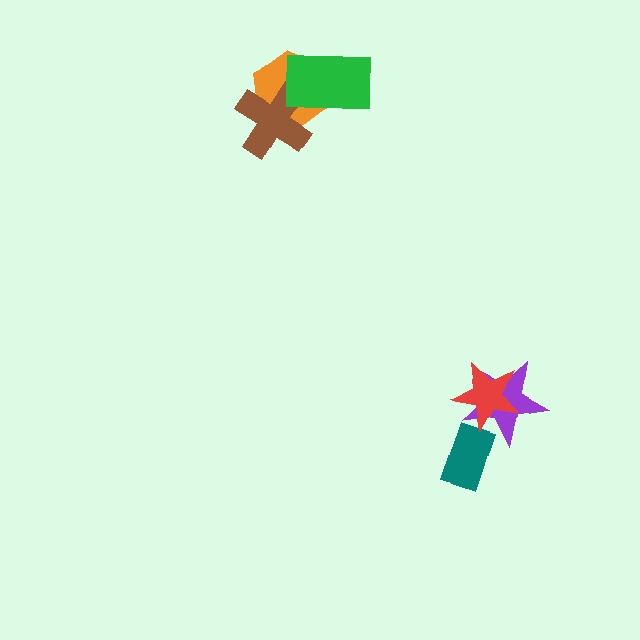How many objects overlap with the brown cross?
2 objects overlap with the brown cross.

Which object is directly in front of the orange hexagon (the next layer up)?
The brown cross is directly in front of the orange hexagon.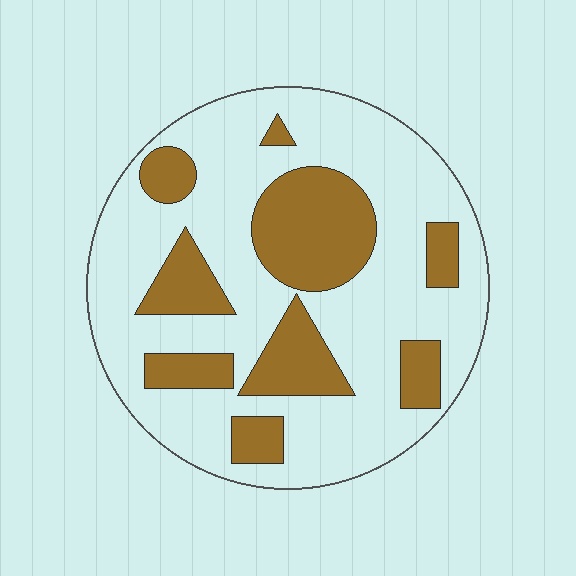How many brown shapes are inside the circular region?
9.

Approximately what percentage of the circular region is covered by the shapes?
Approximately 30%.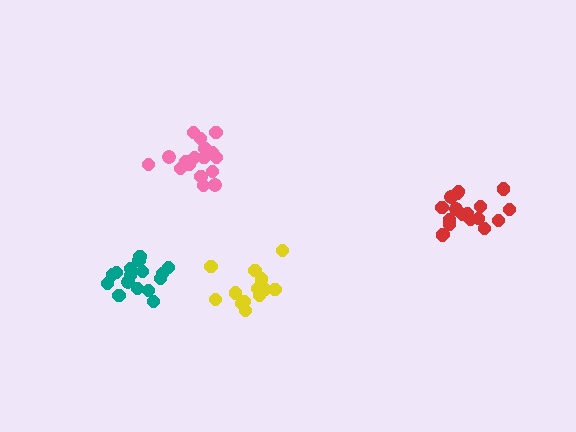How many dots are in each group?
Group 1: 17 dots, Group 2: 16 dots, Group 3: 19 dots, Group 4: 13 dots (65 total).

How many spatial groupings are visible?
There are 4 spatial groupings.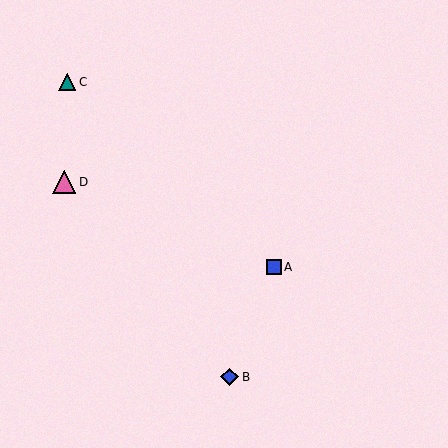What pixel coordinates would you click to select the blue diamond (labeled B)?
Click at (230, 377) to select the blue diamond B.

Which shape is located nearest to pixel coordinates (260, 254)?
The blue square (labeled A) at (274, 267) is nearest to that location.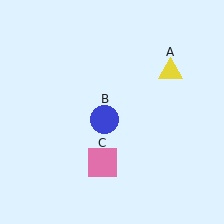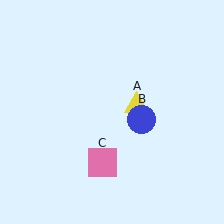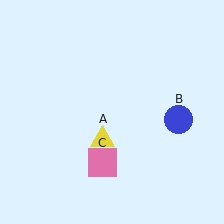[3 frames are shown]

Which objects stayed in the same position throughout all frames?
Pink square (object C) remained stationary.